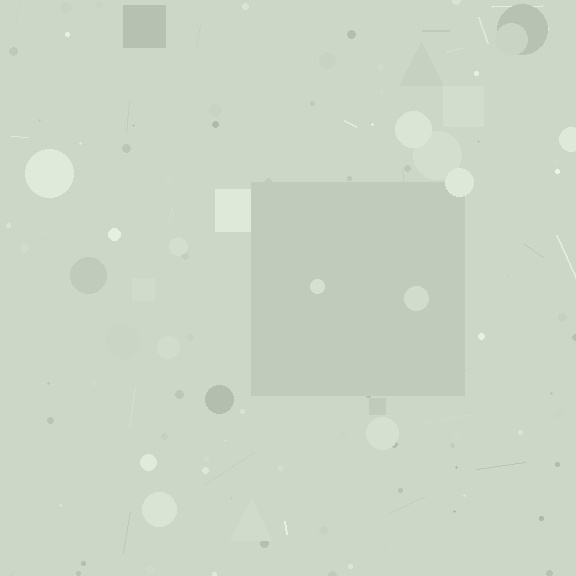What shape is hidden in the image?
A square is hidden in the image.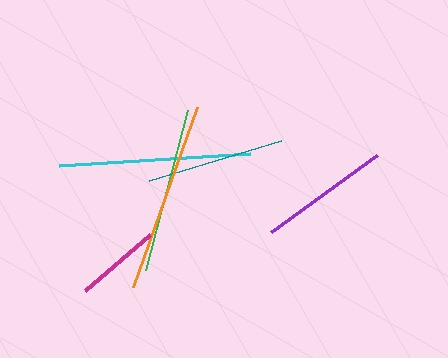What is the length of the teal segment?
The teal segment is approximately 138 pixels long.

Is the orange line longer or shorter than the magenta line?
The orange line is longer than the magenta line.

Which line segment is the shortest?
The magenta line is the shortest at approximately 86 pixels.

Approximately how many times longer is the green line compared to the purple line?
The green line is approximately 1.3 times the length of the purple line.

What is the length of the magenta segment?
The magenta segment is approximately 86 pixels long.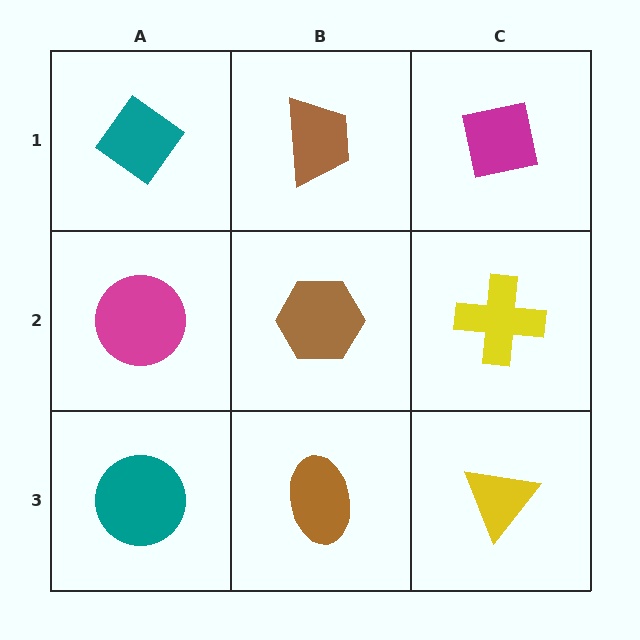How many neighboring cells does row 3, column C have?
2.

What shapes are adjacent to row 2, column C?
A magenta square (row 1, column C), a yellow triangle (row 3, column C), a brown hexagon (row 2, column B).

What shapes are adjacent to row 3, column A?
A magenta circle (row 2, column A), a brown ellipse (row 3, column B).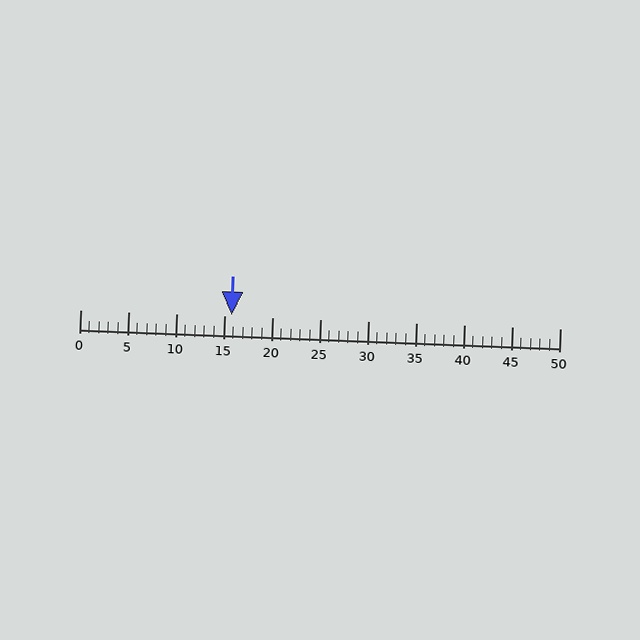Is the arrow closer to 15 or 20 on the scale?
The arrow is closer to 15.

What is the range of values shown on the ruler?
The ruler shows values from 0 to 50.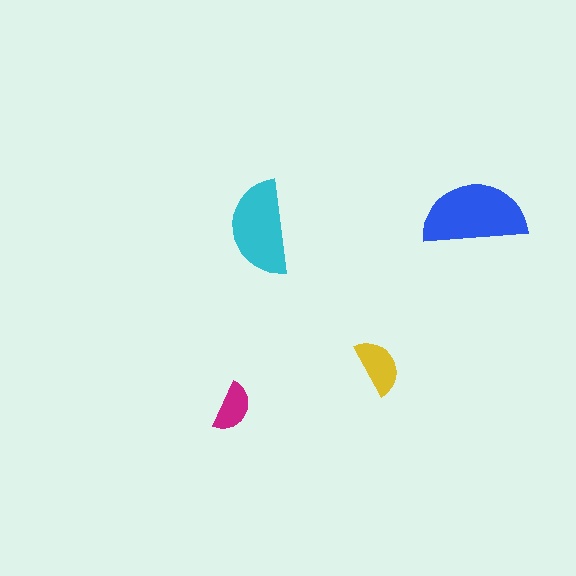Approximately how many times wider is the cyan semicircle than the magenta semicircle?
About 2 times wider.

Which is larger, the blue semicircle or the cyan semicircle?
The blue one.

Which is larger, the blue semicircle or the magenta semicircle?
The blue one.